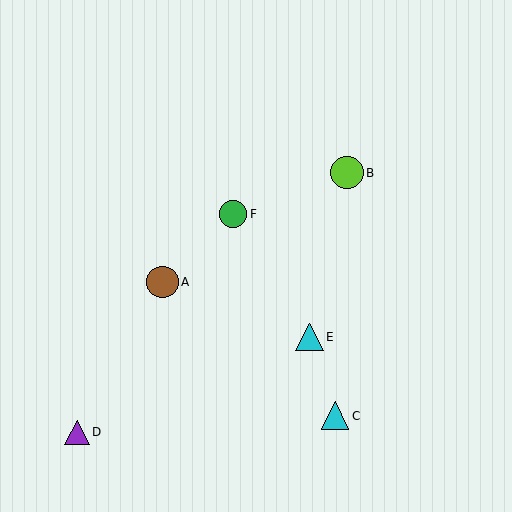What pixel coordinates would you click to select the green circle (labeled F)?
Click at (233, 214) to select the green circle F.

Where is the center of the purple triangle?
The center of the purple triangle is at (77, 432).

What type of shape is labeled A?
Shape A is a brown circle.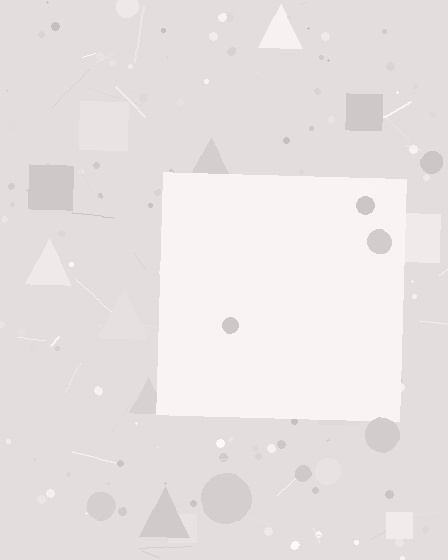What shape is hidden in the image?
A square is hidden in the image.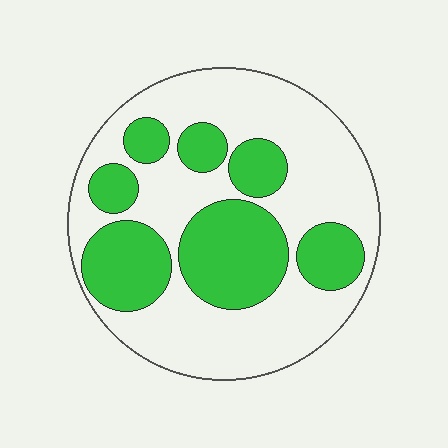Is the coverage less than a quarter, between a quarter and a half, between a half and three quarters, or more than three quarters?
Between a quarter and a half.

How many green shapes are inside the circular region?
7.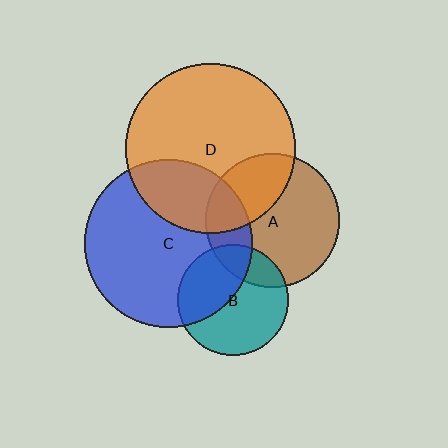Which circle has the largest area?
Circle D (orange).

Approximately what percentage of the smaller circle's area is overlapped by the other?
Approximately 25%.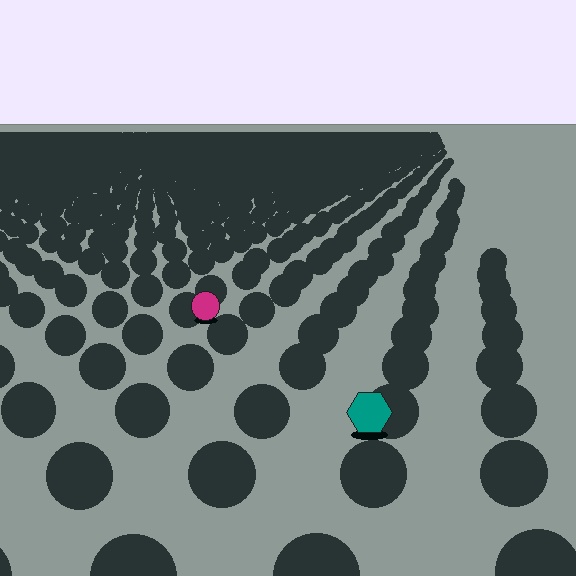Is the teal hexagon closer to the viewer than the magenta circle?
Yes. The teal hexagon is closer — you can tell from the texture gradient: the ground texture is coarser near it.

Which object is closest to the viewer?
The teal hexagon is closest. The texture marks near it are larger and more spread out.